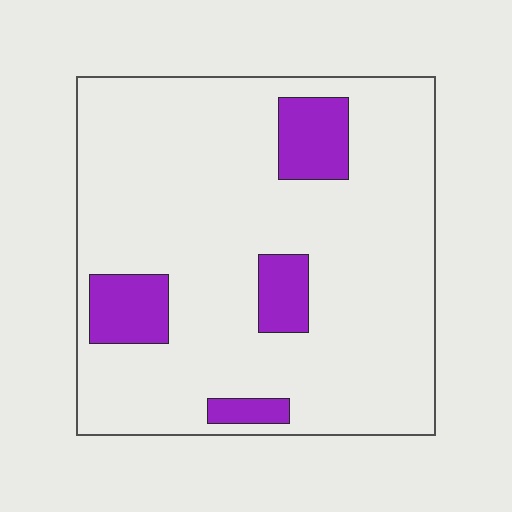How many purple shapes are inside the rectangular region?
4.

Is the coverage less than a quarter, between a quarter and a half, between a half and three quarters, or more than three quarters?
Less than a quarter.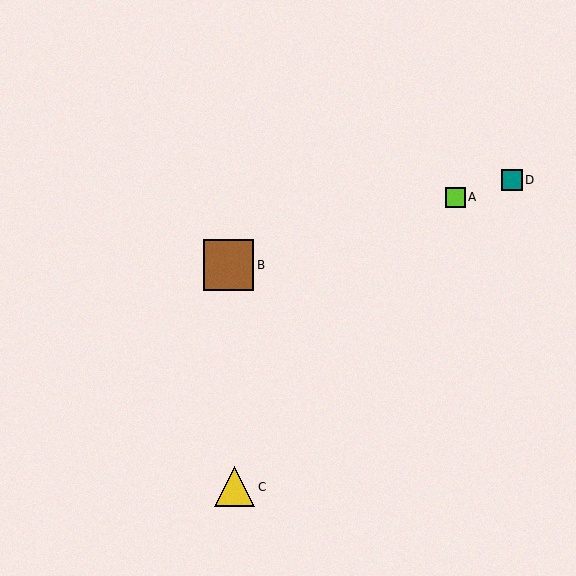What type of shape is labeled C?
Shape C is a yellow triangle.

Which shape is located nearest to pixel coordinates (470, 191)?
The lime square (labeled A) at (455, 197) is nearest to that location.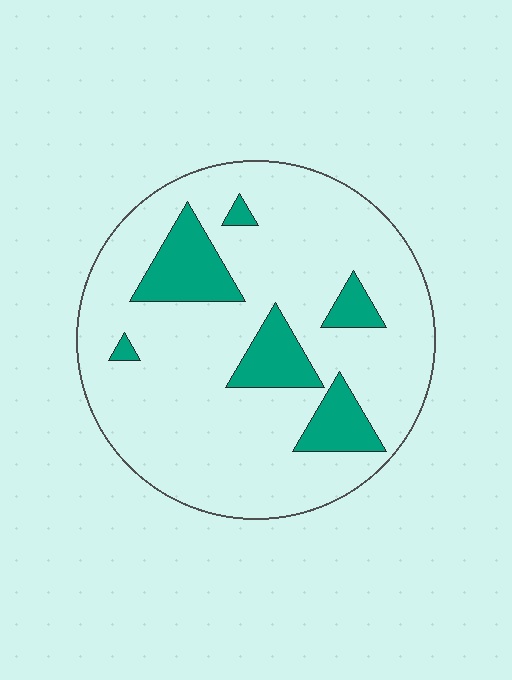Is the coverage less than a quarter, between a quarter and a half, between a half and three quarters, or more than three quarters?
Less than a quarter.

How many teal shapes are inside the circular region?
6.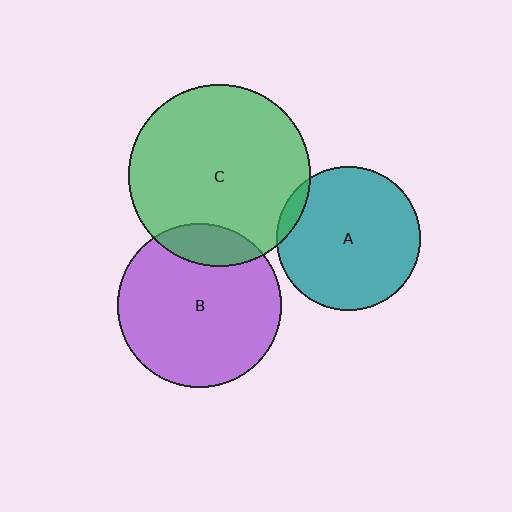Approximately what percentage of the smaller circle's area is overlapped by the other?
Approximately 15%.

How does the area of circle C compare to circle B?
Approximately 1.2 times.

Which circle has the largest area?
Circle C (green).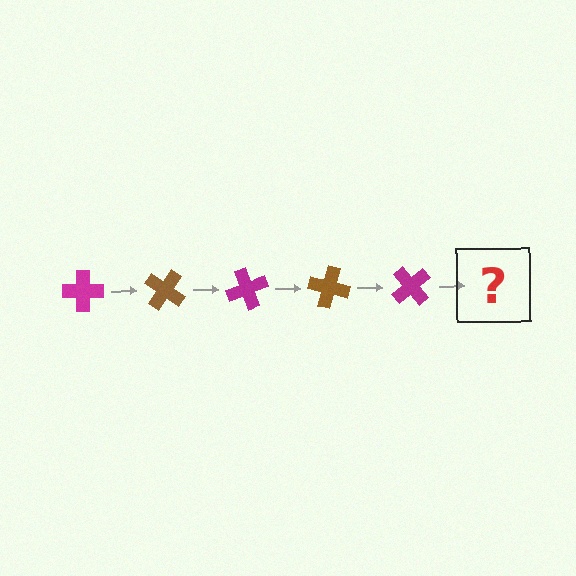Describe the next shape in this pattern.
It should be a brown cross, rotated 175 degrees from the start.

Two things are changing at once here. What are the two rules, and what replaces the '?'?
The two rules are that it rotates 35 degrees each step and the color cycles through magenta and brown. The '?' should be a brown cross, rotated 175 degrees from the start.